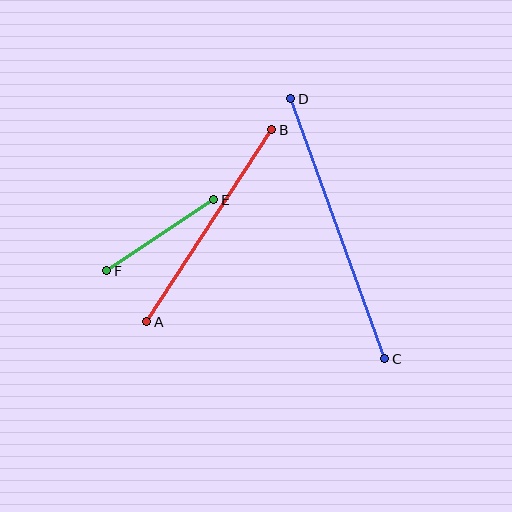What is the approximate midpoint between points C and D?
The midpoint is at approximately (338, 229) pixels.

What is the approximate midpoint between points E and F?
The midpoint is at approximately (160, 235) pixels.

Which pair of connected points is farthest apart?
Points C and D are farthest apart.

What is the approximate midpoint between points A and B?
The midpoint is at approximately (209, 226) pixels.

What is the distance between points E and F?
The distance is approximately 129 pixels.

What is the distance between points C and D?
The distance is approximately 277 pixels.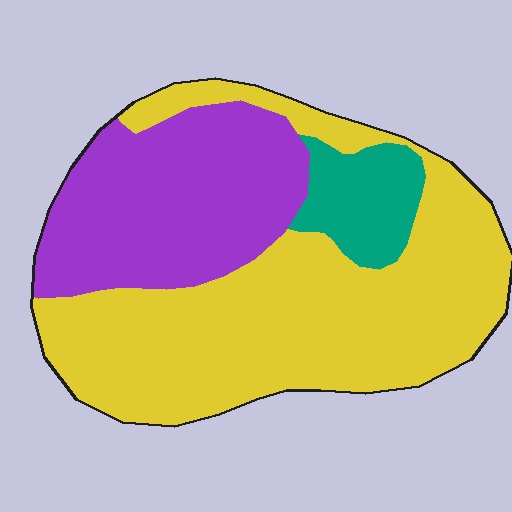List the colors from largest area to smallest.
From largest to smallest: yellow, purple, teal.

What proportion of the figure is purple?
Purple takes up between a quarter and a half of the figure.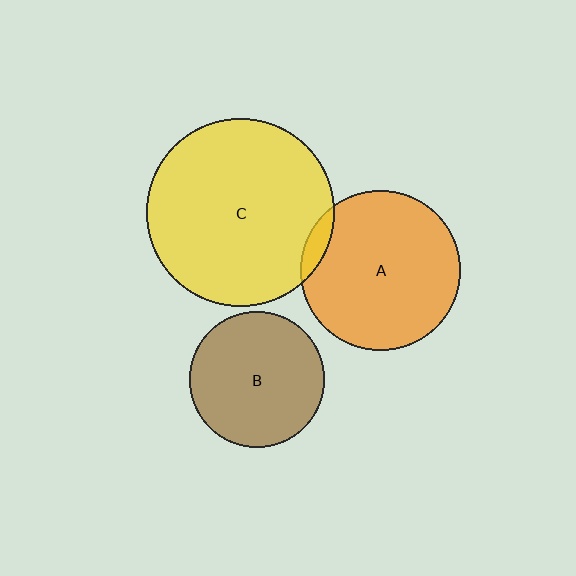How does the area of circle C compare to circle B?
Approximately 1.9 times.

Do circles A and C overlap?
Yes.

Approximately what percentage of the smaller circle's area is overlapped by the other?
Approximately 5%.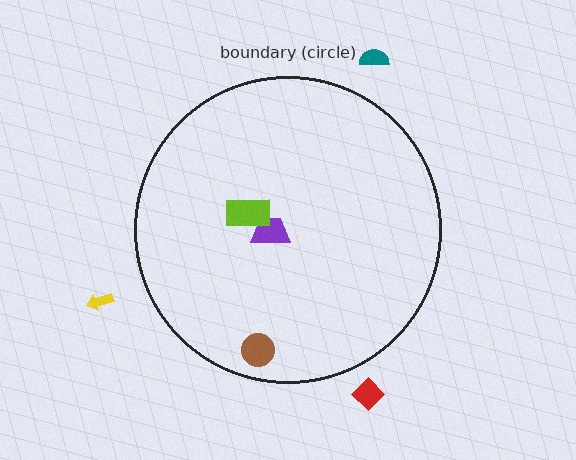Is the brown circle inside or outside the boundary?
Inside.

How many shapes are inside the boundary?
3 inside, 3 outside.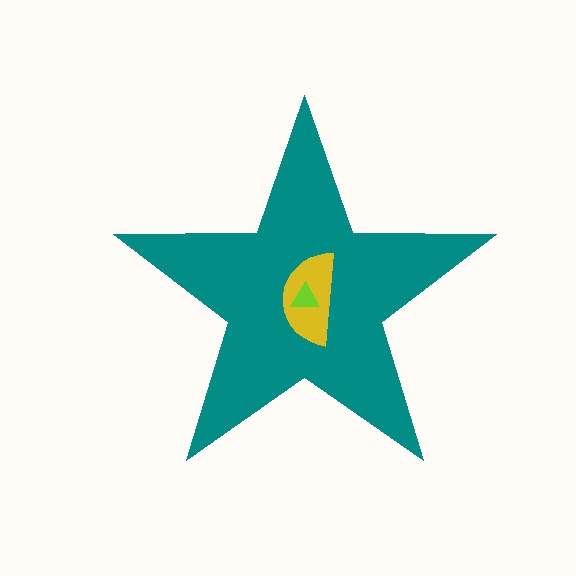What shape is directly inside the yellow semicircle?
The lime triangle.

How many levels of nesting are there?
3.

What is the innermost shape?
The lime triangle.